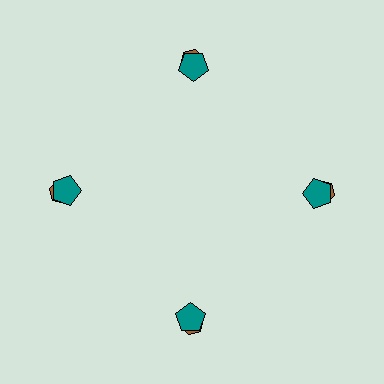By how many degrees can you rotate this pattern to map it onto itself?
The pattern maps onto itself every 90 degrees of rotation.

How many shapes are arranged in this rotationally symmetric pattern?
There are 8 shapes, arranged in 4 groups of 2.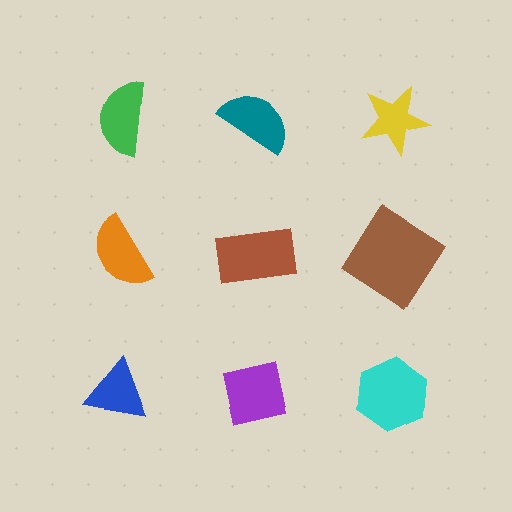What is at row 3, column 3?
A cyan hexagon.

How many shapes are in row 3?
3 shapes.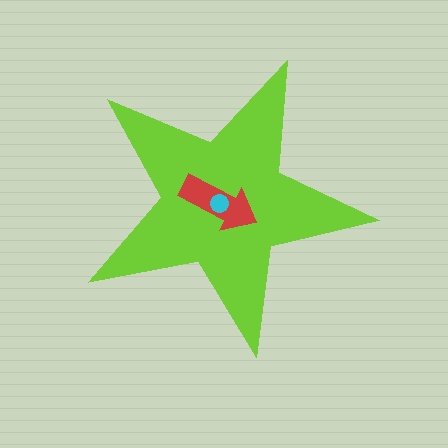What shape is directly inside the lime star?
The red arrow.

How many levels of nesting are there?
3.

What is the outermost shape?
The lime star.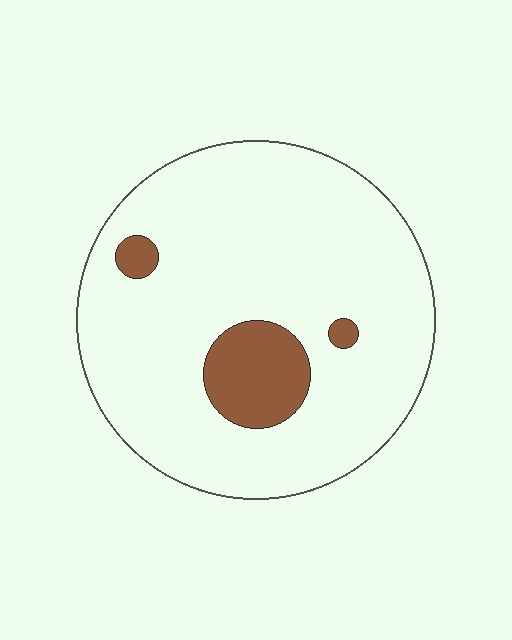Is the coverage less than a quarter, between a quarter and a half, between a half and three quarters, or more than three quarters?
Less than a quarter.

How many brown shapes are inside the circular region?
3.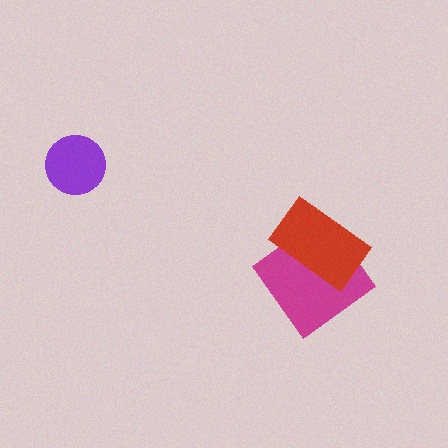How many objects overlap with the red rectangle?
1 object overlaps with the red rectangle.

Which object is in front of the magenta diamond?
The red rectangle is in front of the magenta diamond.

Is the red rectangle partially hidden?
No, no other shape covers it.